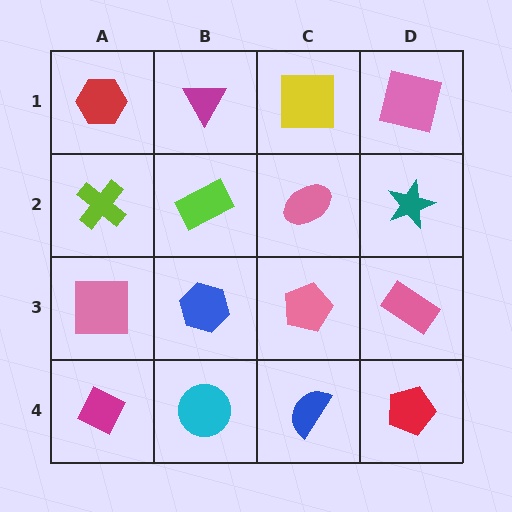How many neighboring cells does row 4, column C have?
3.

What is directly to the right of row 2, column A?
A lime rectangle.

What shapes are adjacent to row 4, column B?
A blue hexagon (row 3, column B), a magenta diamond (row 4, column A), a blue semicircle (row 4, column C).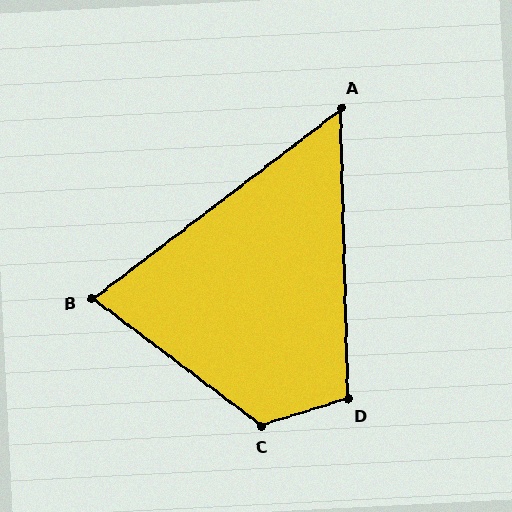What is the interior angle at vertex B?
Approximately 74 degrees (acute).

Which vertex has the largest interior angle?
C, at approximately 126 degrees.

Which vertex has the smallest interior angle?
A, at approximately 54 degrees.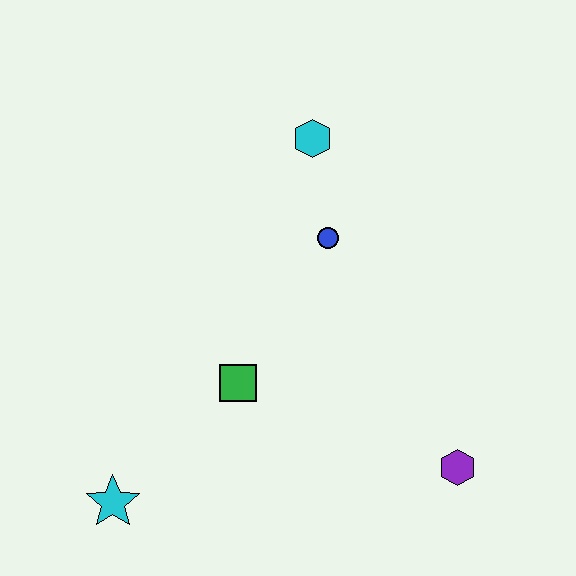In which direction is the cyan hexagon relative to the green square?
The cyan hexagon is above the green square.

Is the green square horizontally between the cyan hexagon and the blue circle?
No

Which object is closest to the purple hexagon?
The green square is closest to the purple hexagon.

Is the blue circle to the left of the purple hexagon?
Yes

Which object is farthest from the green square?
The cyan hexagon is farthest from the green square.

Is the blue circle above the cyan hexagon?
No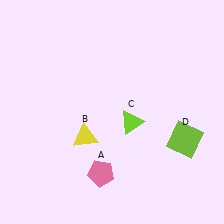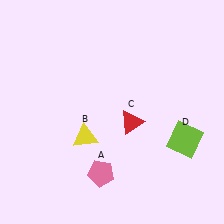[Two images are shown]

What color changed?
The triangle (C) changed from lime in Image 1 to red in Image 2.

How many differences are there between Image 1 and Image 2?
There is 1 difference between the two images.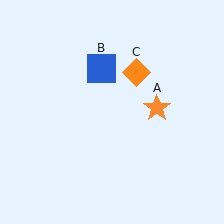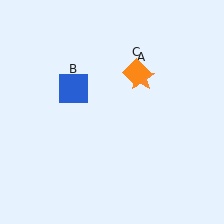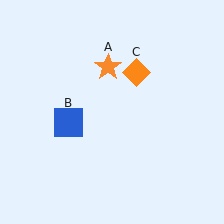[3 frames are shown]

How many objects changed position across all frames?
2 objects changed position: orange star (object A), blue square (object B).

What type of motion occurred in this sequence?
The orange star (object A), blue square (object B) rotated counterclockwise around the center of the scene.